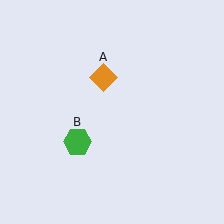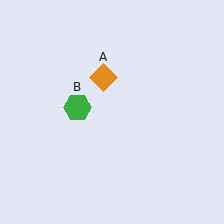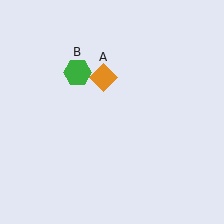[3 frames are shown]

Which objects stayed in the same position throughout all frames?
Orange diamond (object A) remained stationary.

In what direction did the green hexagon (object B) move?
The green hexagon (object B) moved up.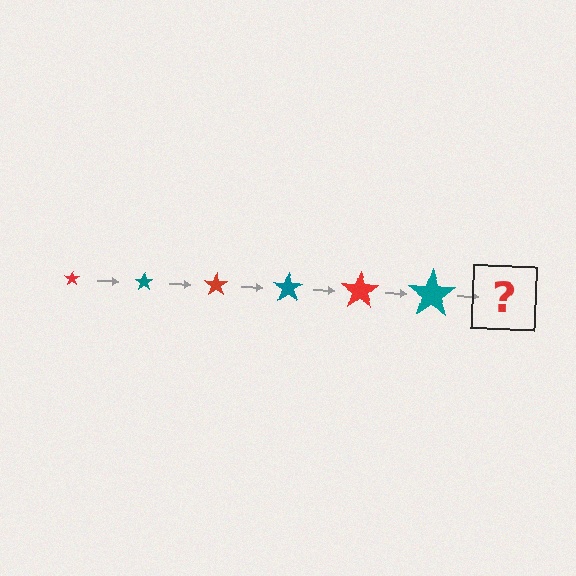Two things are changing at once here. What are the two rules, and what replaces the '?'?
The two rules are that the star grows larger each step and the color cycles through red and teal. The '?' should be a red star, larger than the previous one.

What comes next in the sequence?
The next element should be a red star, larger than the previous one.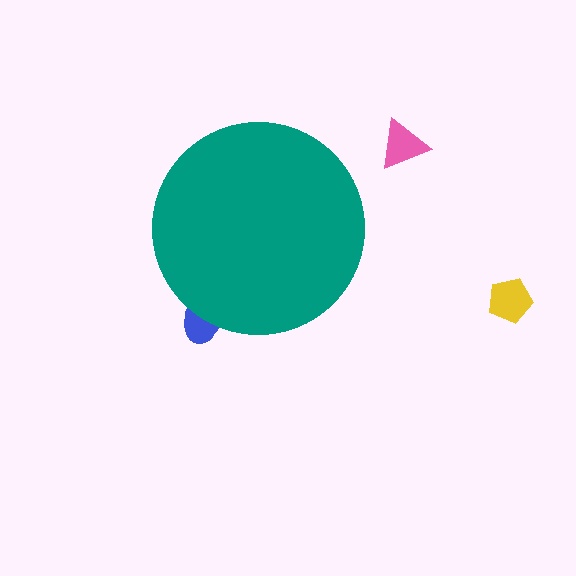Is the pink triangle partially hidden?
No, the pink triangle is fully visible.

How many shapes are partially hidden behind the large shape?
1 shape is partially hidden.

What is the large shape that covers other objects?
A teal circle.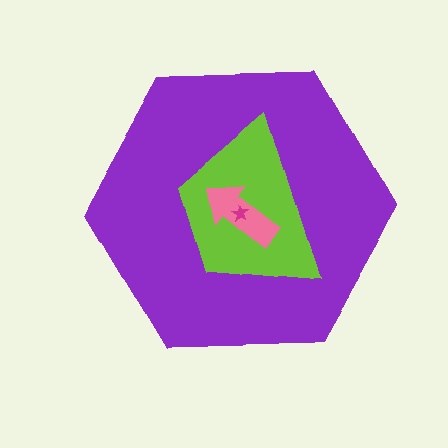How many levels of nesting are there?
4.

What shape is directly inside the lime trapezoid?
The pink arrow.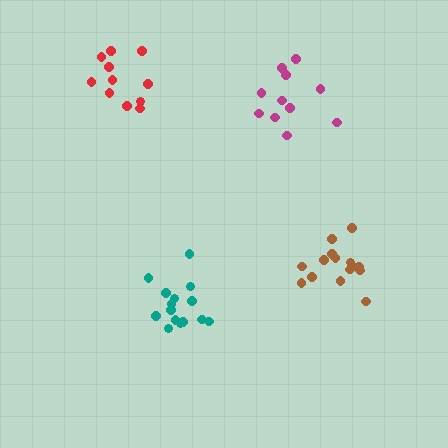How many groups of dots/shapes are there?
There are 4 groups.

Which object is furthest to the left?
The red cluster is leftmost.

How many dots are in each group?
Group 1: 11 dots, Group 2: 11 dots, Group 3: 15 dots, Group 4: 15 dots (52 total).